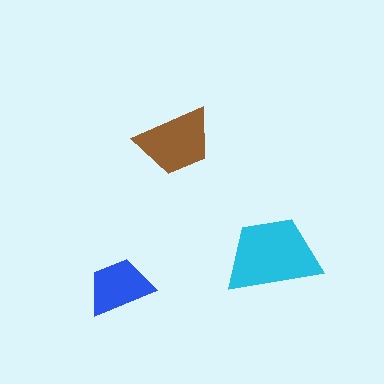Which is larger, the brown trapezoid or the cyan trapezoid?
The cyan one.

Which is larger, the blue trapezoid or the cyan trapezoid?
The cyan one.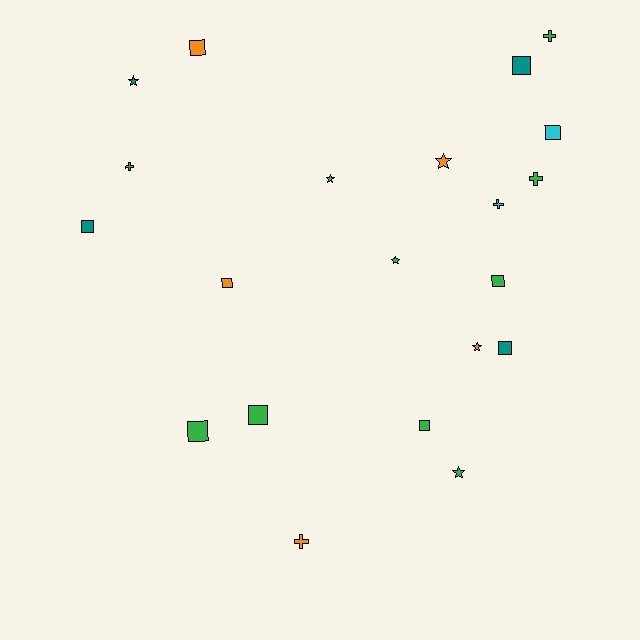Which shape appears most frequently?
Square, with 10 objects.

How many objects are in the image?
There are 21 objects.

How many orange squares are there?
There are 2 orange squares.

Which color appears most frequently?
Green, with 10 objects.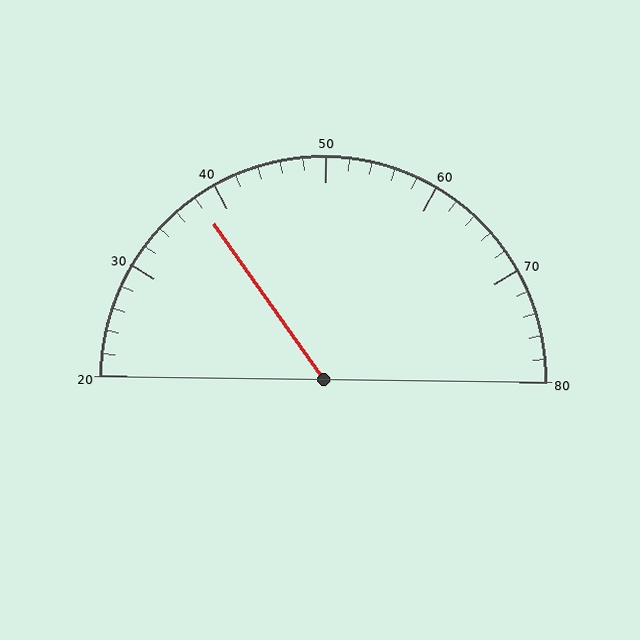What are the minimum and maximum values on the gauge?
The gauge ranges from 20 to 80.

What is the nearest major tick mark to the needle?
The nearest major tick mark is 40.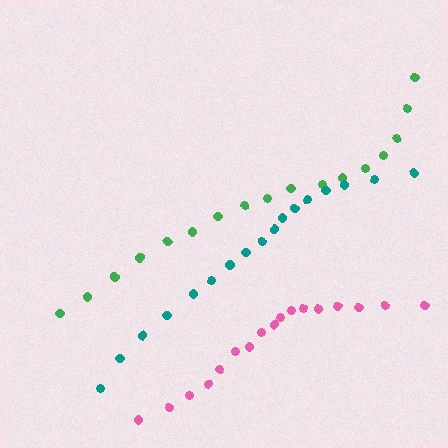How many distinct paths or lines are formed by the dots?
There are 3 distinct paths.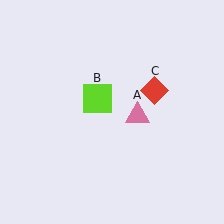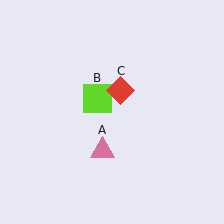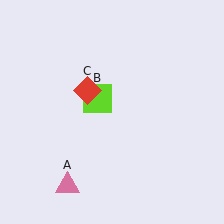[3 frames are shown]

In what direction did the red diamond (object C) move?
The red diamond (object C) moved left.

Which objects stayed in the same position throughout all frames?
Lime square (object B) remained stationary.